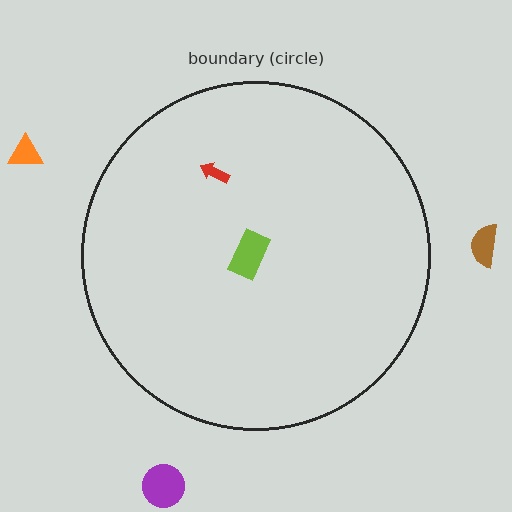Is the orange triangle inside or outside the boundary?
Outside.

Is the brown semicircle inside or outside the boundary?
Outside.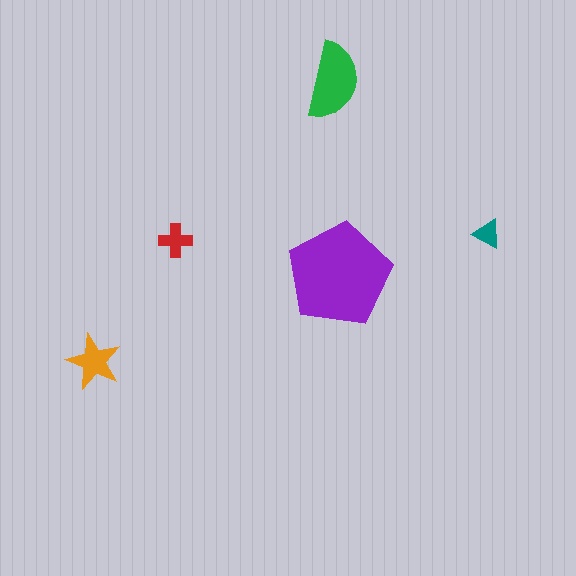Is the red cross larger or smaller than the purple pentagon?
Smaller.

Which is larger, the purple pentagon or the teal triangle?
The purple pentagon.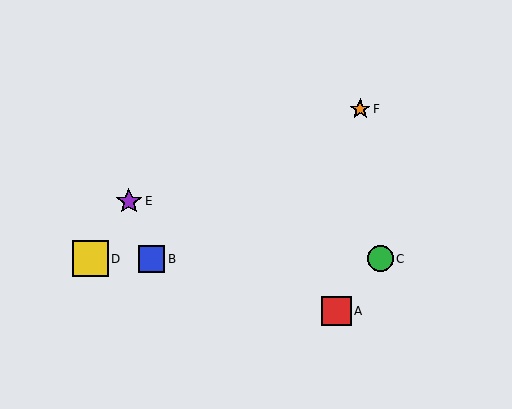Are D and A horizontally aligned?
No, D is at y≈259 and A is at y≈311.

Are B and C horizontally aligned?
Yes, both are at y≈259.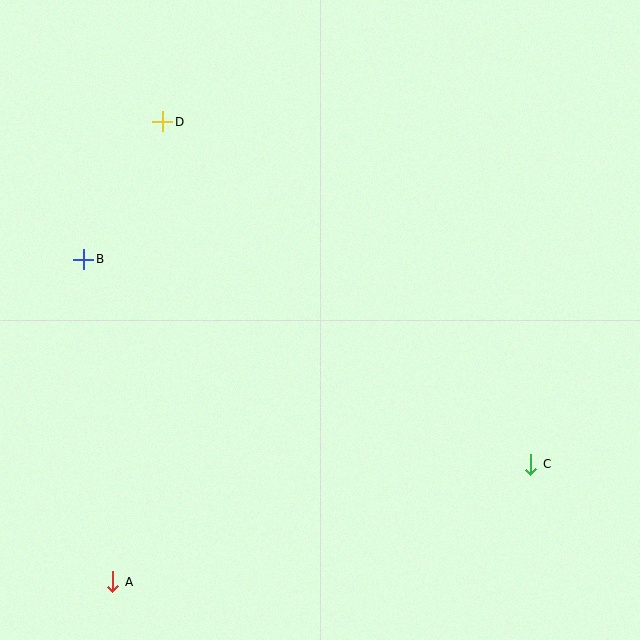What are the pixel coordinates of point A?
Point A is at (112, 582).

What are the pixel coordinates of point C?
Point C is at (531, 465).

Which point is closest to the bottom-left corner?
Point A is closest to the bottom-left corner.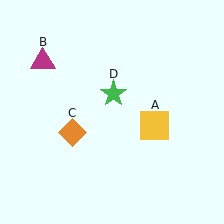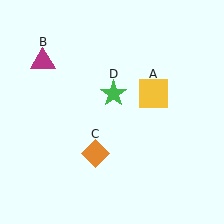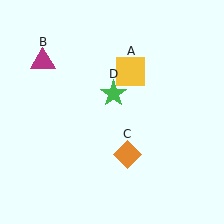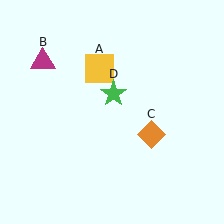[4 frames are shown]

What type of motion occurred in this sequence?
The yellow square (object A), orange diamond (object C) rotated counterclockwise around the center of the scene.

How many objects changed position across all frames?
2 objects changed position: yellow square (object A), orange diamond (object C).